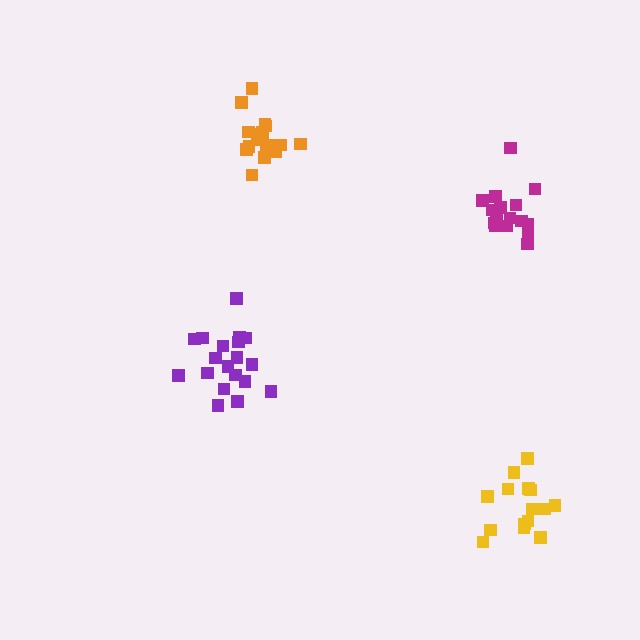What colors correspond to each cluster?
The clusters are colored: magenta, purple, orange, yellow.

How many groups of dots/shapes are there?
There are 4 groups.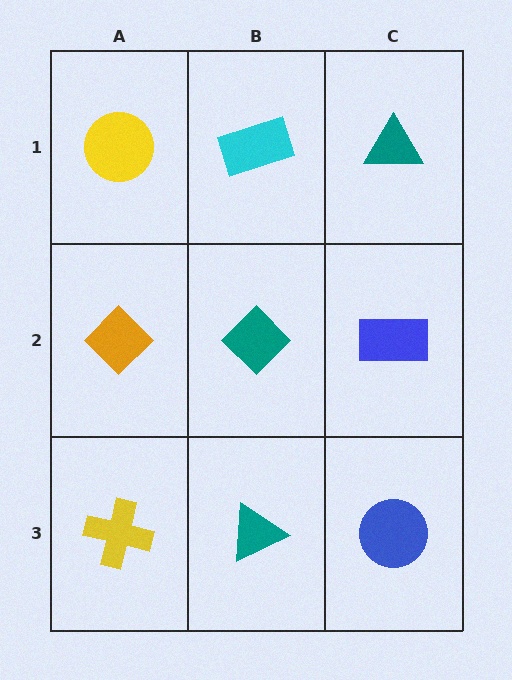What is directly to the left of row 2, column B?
An orange diamond.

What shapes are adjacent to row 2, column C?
A teal triangle (row 1, column C), a blue circle (row 3, column C), a teal diamond (row 2, column B).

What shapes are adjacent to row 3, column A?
An orange diamond (row 2, column A), a teal triangle (row 3, column B).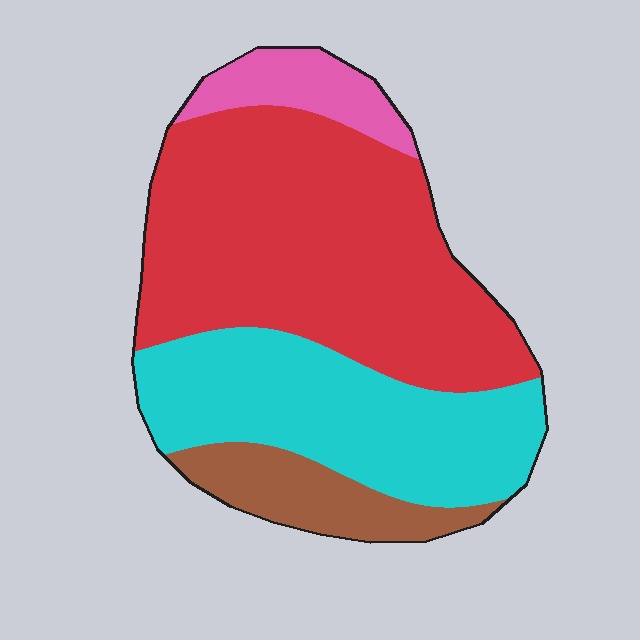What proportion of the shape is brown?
Brown covers about 10% of the shape.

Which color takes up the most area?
Red, at roughly 50%.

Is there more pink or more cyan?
Cyan.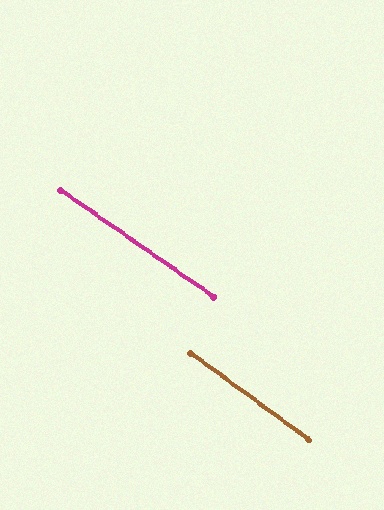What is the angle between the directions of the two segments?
Approximately 1 degree.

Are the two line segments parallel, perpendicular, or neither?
Parallel — their directions differ by only 1.2°.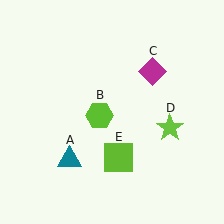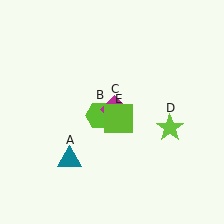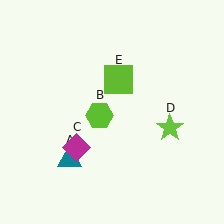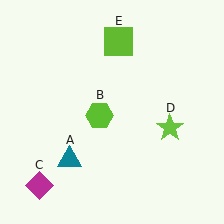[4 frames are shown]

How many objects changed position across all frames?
2 objects changed position: magenta diamond (object C), lime square (object E).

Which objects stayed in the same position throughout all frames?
Teal triangle (object A) and lime hexagon (object B) and lime star (object D) remained stationary.